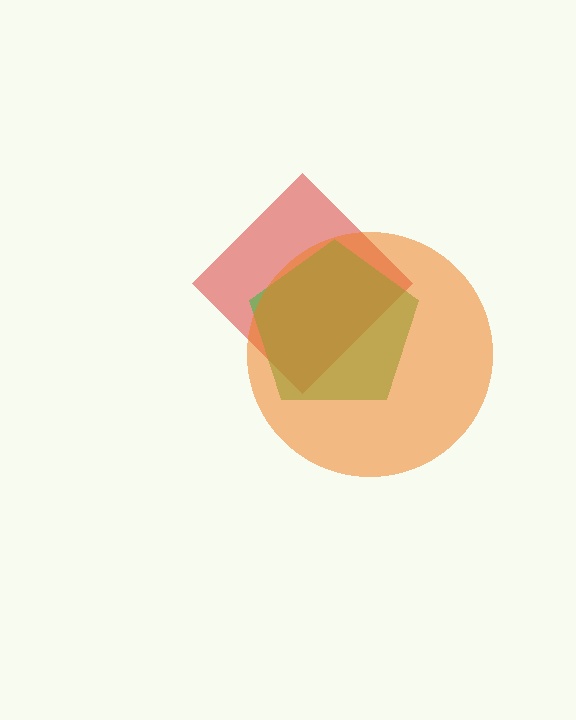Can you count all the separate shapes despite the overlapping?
Yes, there are 3 separate shapes.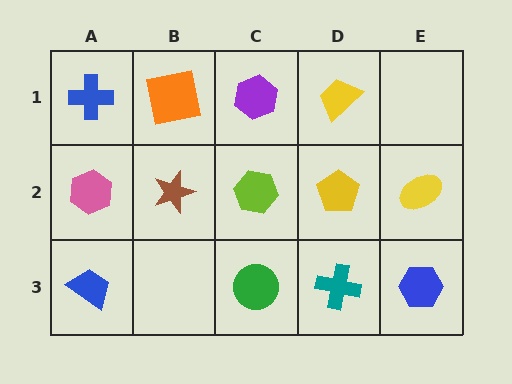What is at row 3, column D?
A teal cross.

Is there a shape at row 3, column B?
No, that cell is empty.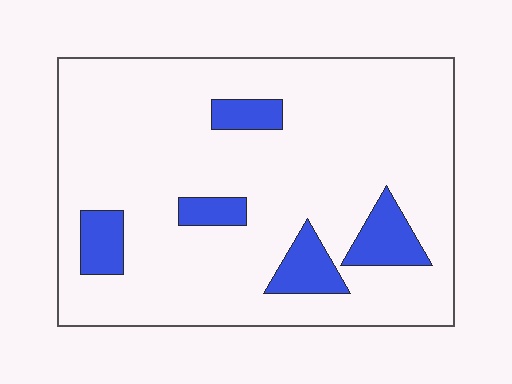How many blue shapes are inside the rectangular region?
5.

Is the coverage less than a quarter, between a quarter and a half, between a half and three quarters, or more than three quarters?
Less than a quarter.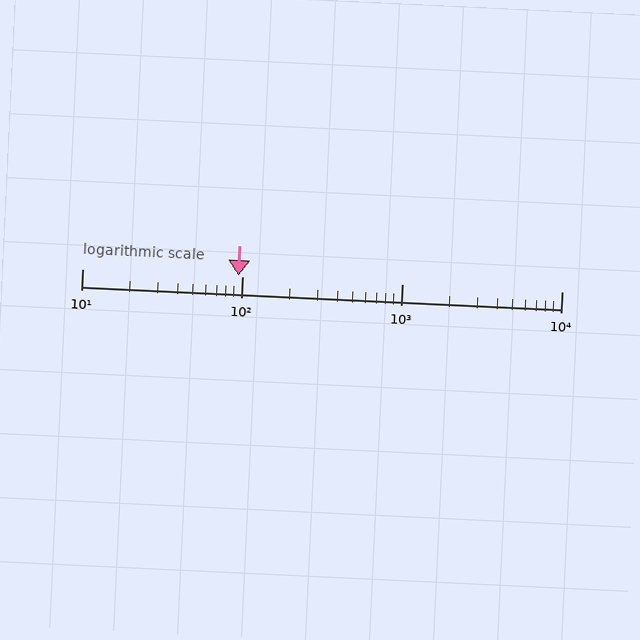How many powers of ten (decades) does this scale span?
The scale spans 3 decades, from 10 to 10000.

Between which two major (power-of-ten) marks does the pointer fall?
The pointer is between 10 and 100.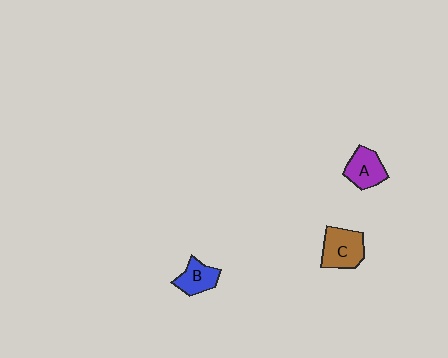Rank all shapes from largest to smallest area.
From largest to smallest: C (brown), A (purple), B (blue).